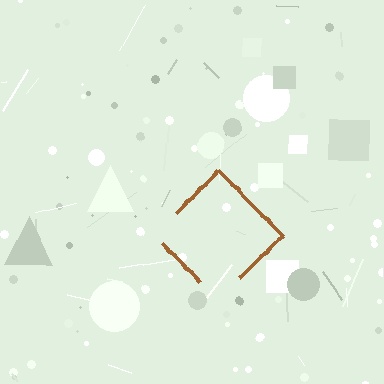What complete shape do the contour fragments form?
The contour fragments form a diamond.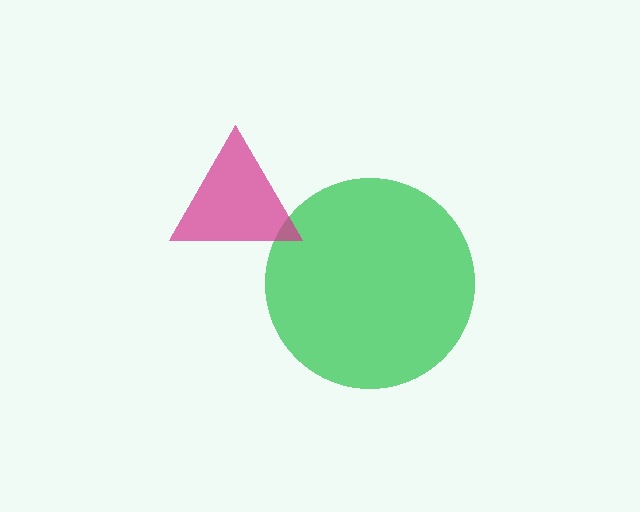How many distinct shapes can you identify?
There are 2 distinct shapes: a green circle, a magenta triangle.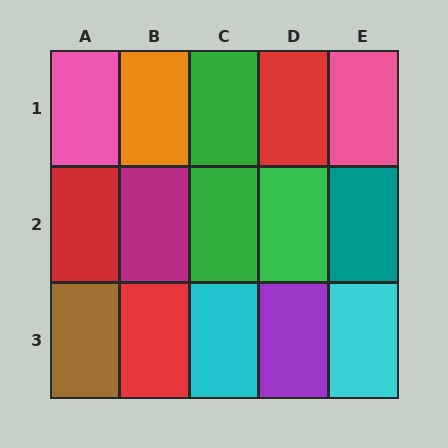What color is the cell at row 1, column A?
Pink.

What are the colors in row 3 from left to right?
Brown, red, cyan, purple, cyan.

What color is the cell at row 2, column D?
Green.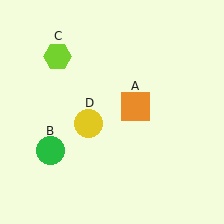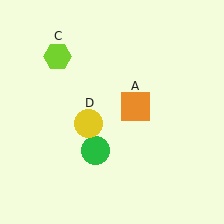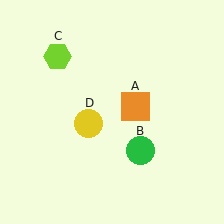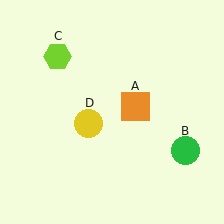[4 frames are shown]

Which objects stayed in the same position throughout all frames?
Orange square (object A) and lime hexagon (object C) and yellow circle (object D) remained stationary.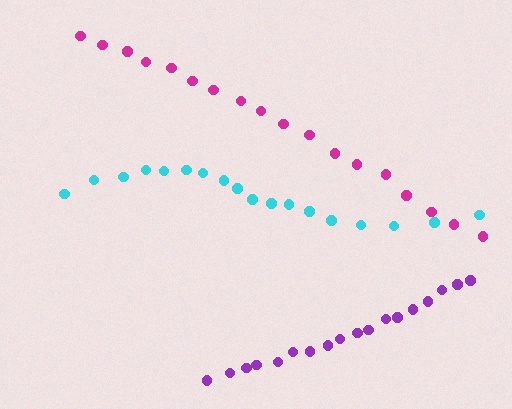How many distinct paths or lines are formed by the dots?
There are 3 distinct paths.